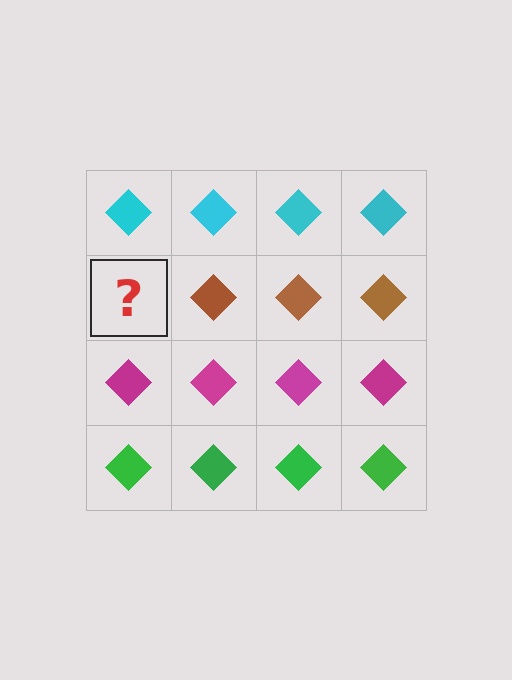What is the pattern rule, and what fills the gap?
The rule is that each row has a consistent color. The gap should be filled with a brown diamond.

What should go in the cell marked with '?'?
The missing cell should contain a brown diamond.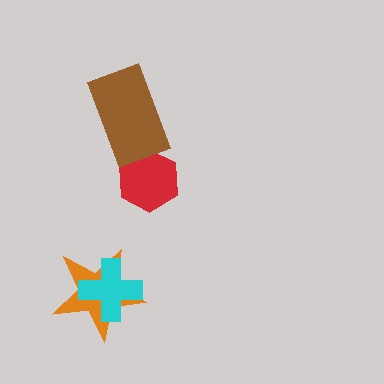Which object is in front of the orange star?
The cyan cross is in front of the orange star.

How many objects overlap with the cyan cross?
1 object overlaps with the cyan cross.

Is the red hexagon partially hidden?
Yes, it is partially covered by another shape.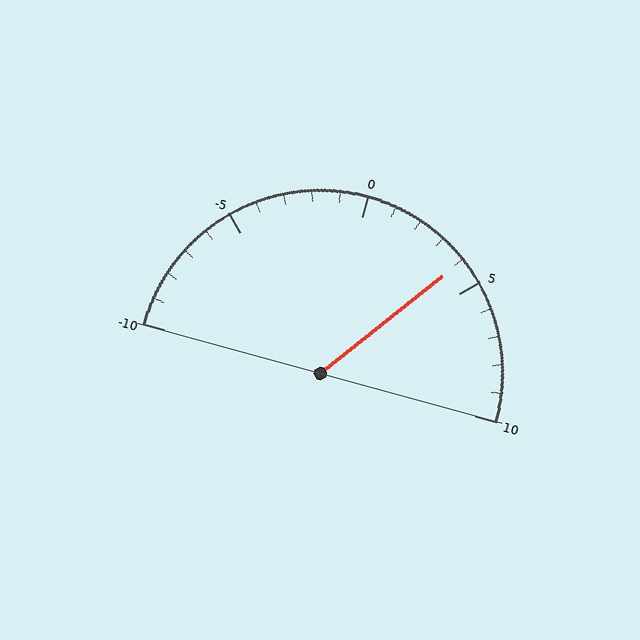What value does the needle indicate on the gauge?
The needle indicates approximately 4.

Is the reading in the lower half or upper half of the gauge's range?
The reading is in the upper half of the range (-10 to 10).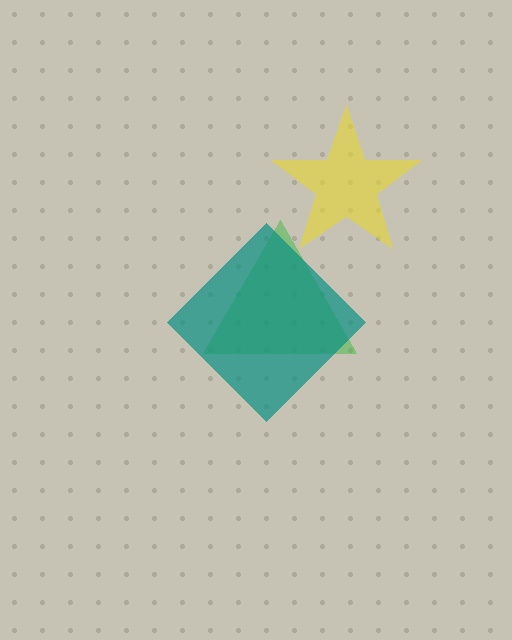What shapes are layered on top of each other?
The layered shapes are: a green triangle, a yellow star, a teal diamond.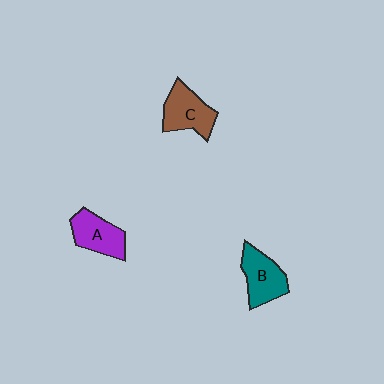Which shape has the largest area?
Shape C (brown).